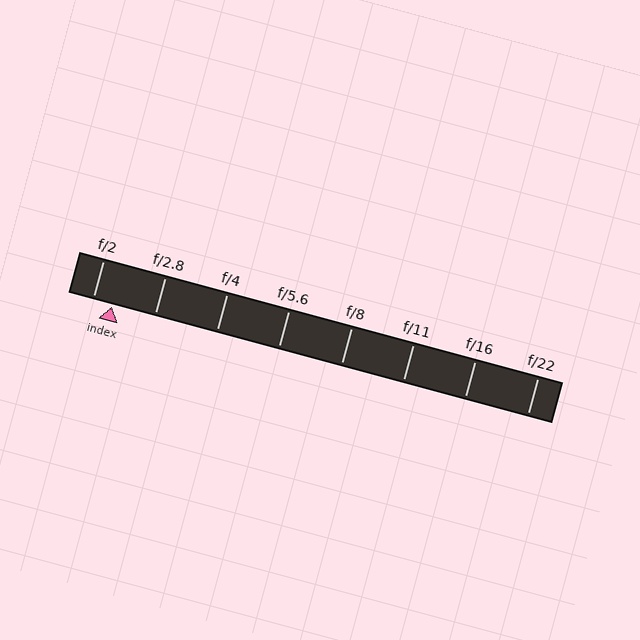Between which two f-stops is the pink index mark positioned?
The index mark is between f/2 and f/2.8.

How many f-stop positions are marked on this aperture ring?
There are 8 f-stop positions marked.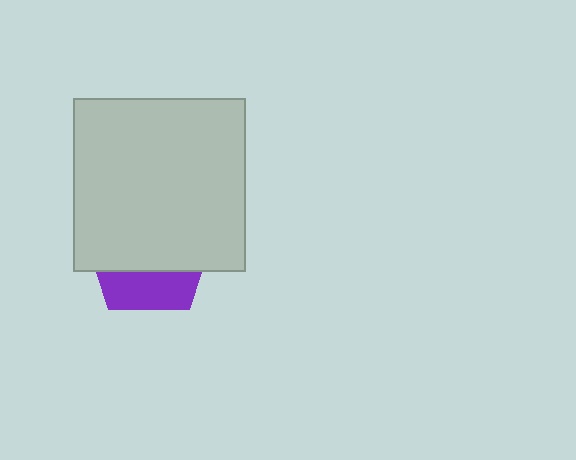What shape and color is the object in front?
The object in front is a light gray square.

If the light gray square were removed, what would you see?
You would see the complete purple pentagon.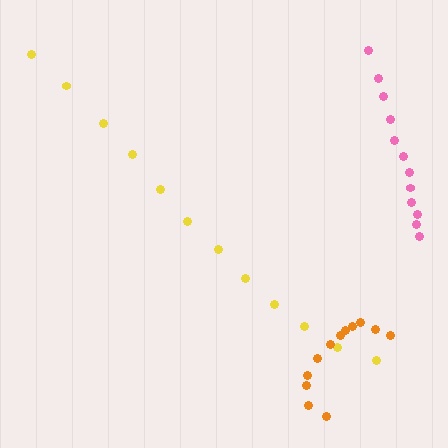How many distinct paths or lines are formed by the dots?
There are 3 distinct paths.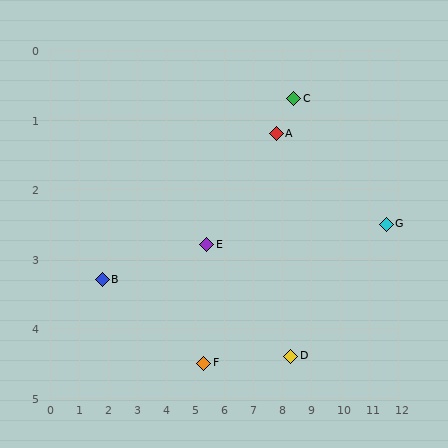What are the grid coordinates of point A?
Point A is at approximately (7.8, 1.2).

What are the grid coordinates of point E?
Point E is at approximately (5.4, 2.8).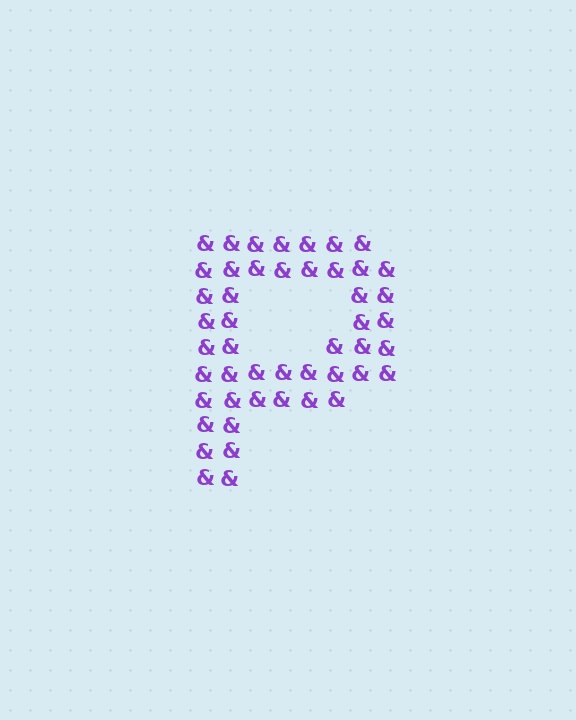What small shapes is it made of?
It is made of small ampersands.